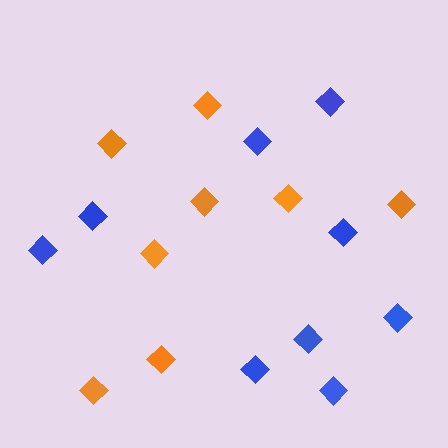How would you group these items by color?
There are 2 groups: one group of orange diamonds (8) and one group of blue diamonds (9).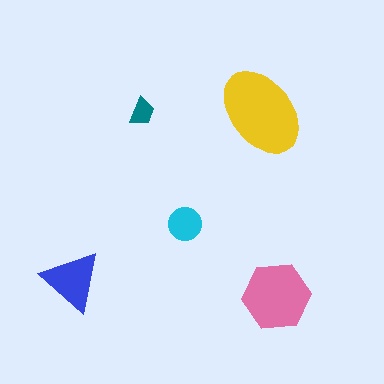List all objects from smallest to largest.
The teal trapezoid, the cyan circle, the blue triangle, the pink hexagon, the yellow ellipse.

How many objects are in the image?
There are 5 objects in the image.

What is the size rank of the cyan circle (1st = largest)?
4th.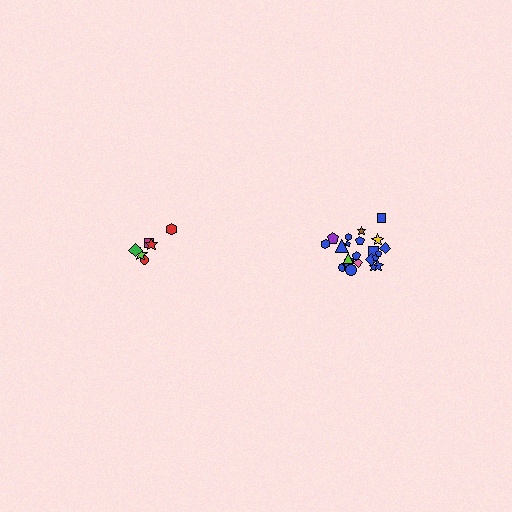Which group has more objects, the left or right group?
The right group.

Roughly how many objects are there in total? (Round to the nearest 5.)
Roughly 30 objects in total.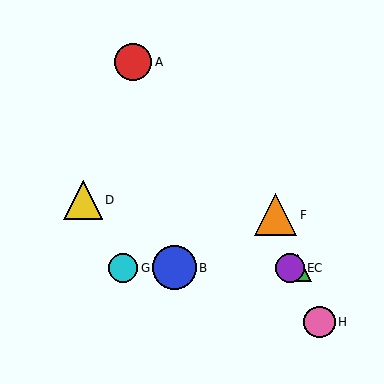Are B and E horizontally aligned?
Yes, both are at y≈268.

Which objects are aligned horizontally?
Objects B, C, E, G are aligned horizontally.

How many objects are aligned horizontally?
4 objects (B, C, E, G) are aligned horizontally.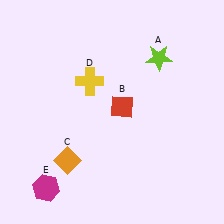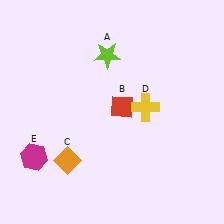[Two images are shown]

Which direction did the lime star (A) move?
The lime star (A) moved left.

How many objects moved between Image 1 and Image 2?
3 objects moved between the two images.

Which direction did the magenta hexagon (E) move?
The magenta hexagon (E) moved up.